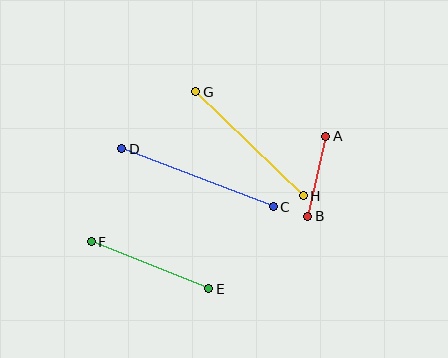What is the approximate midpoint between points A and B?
The midpoint is at approximately (317, 176) pixels.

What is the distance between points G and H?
The distance is approximately 150 pixels.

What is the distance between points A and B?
The distance is approximately 82 pixels.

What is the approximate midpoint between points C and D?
The midpoint is at approximately (198, 178) pixels.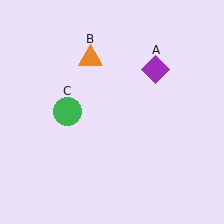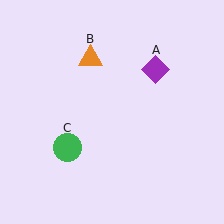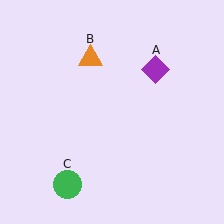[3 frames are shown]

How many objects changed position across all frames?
1 object changed position: green circle (object C).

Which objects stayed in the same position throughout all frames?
Purple diamond (object A) and orange triangle (object B) remained stationary.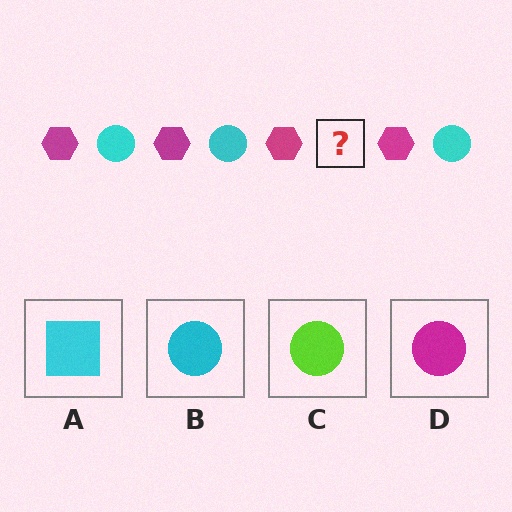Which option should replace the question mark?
Option B.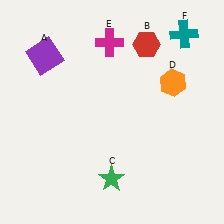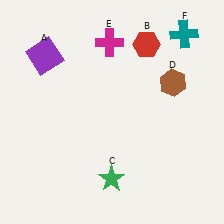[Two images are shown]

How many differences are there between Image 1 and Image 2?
There is 1 difference between the two images.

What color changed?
The hexagon (D) changed from orange in Image 1 to brown in Image 2.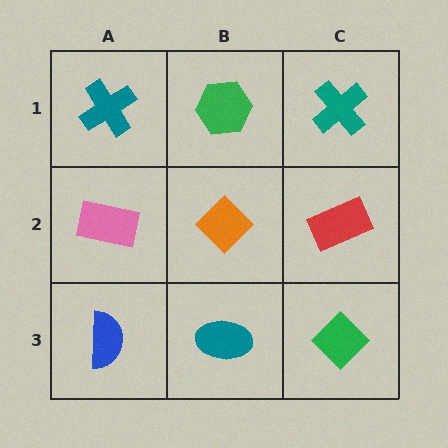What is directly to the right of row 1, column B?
A teal cross.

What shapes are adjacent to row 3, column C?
A red rectangle (row 2, column C), a teal ellipse (row 3, column B).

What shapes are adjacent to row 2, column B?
A green hexagon (row 1, column B), a teal ellipse (row 3, column B), a pink rectangle (row 2, column A), a red rectangle (row 2, column C).